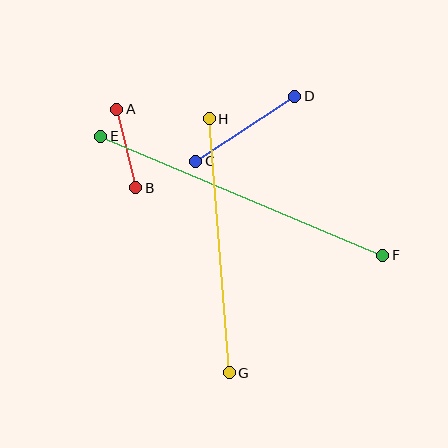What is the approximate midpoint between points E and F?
The midpoint is at approximately (242, 196) pixels.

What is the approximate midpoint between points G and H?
The midpoint is at approximately (219, 246) pixels.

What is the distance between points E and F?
The distance is approximately 306 pixels.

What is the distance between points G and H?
The distance is approximately 255 pixels.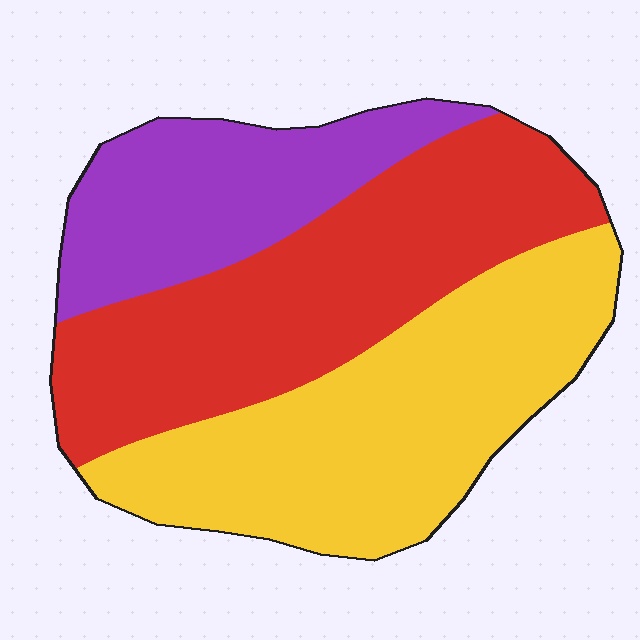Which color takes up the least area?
Purple, at roughly 20%.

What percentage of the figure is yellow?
Yellow covers roughly 40% of the figure.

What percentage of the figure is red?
Red covers around 40% of the figure.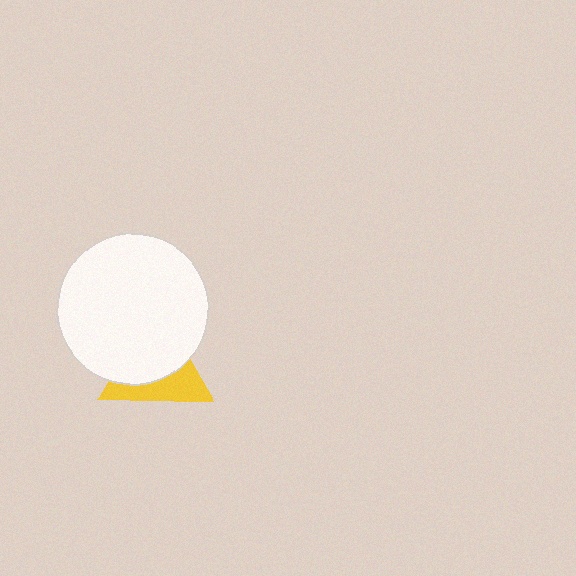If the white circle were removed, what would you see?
You would see the complete yellow triangle.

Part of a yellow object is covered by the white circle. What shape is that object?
It is a triangle.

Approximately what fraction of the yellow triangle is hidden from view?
Roughly 61% of the yellow triangle is hidden behind the white circle.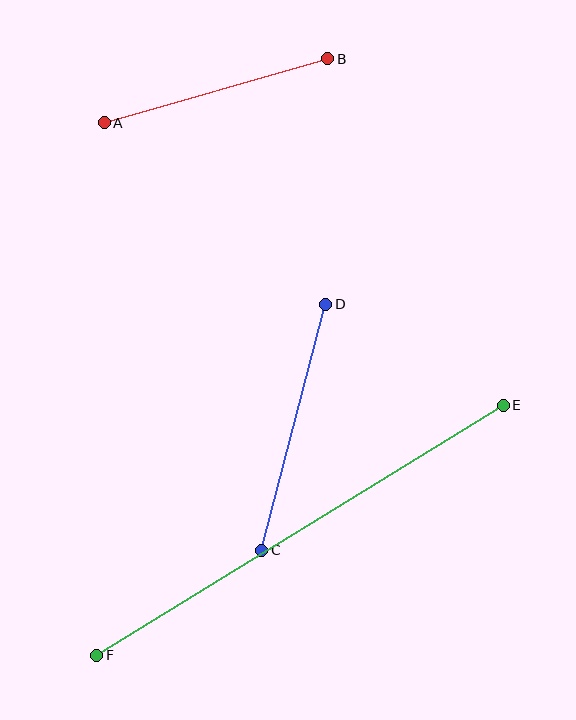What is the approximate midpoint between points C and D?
The midpoint is at approximately (294, 427) pixels.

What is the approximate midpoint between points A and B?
The midpoint is at approximately (216, 91) pixels.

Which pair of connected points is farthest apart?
Points E and F are farthest apart.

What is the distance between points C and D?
The distance is approximately 254 pixels.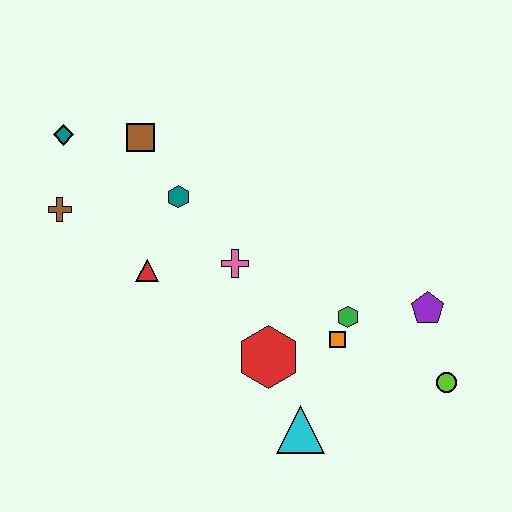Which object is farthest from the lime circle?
The teal diamond is farthest from the lime circle.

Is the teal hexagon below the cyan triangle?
No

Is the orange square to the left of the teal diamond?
No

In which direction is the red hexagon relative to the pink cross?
The red hexagon is below the pink cross.